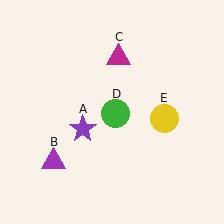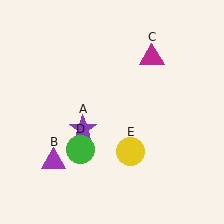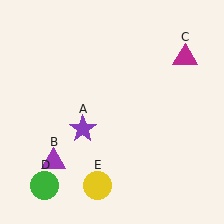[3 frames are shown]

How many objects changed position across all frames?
3 objects changed position: magenta triangle (object C), green circle (object D), yellow circle (object E).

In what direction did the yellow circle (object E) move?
The yellow circle (object E) moved down and to the left.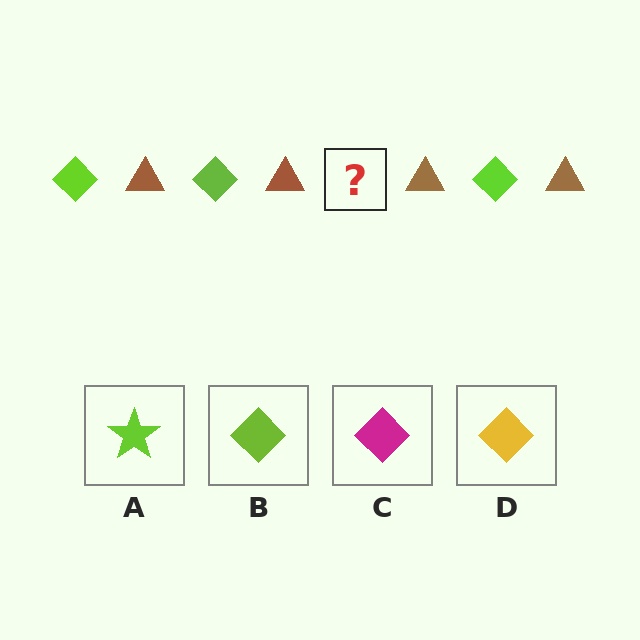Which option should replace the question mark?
Option B.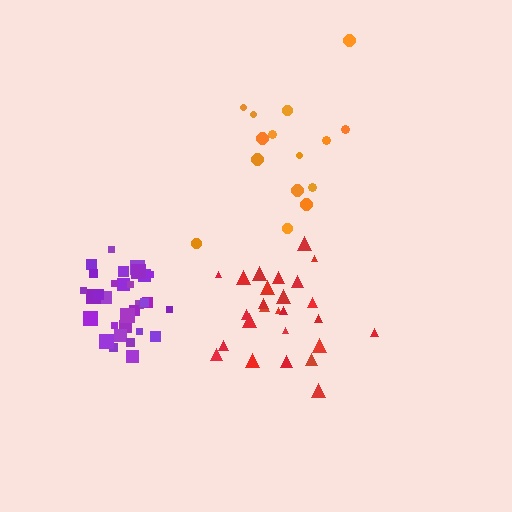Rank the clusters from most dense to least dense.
purple, red, orange.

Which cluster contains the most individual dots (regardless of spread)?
Purple (33).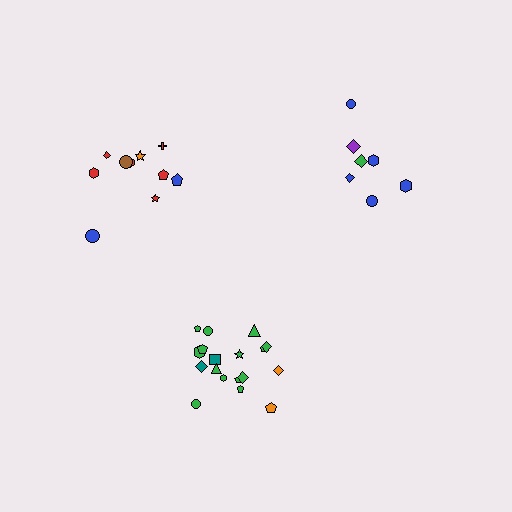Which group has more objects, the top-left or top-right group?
The top-left group.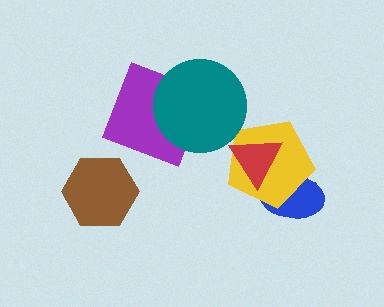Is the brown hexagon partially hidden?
No, no other shape covers it.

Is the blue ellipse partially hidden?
Yes, it is partially covered by another shape.